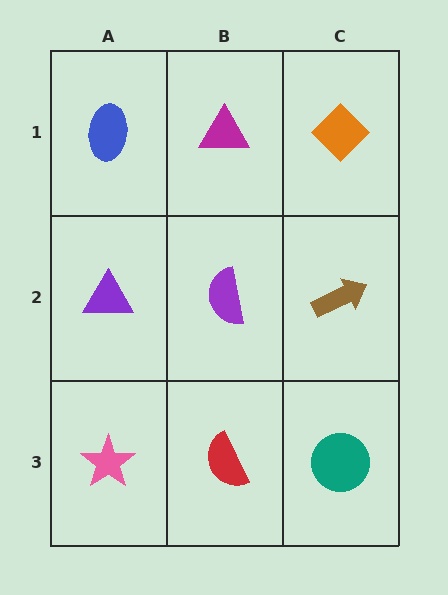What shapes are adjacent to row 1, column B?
A purple semicircle (row 2, column B), a blue ellipse (row 1, column A), an orange diamond (row 1, column C).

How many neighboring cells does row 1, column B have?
3.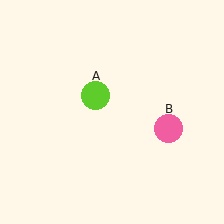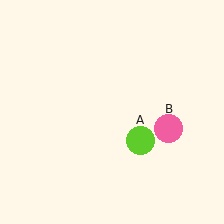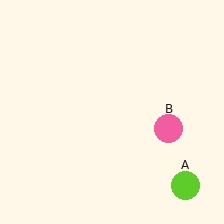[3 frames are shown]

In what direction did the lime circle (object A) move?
The lime circle (object A) moved down and to the right.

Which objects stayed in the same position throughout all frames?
Pink circle (object B) remained stationary.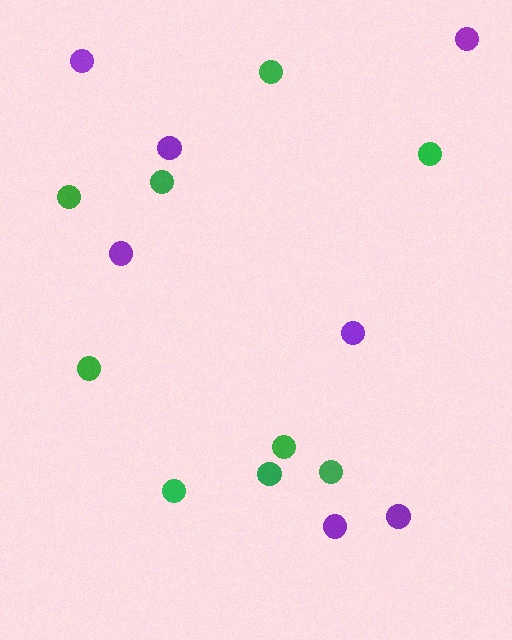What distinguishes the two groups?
There are 2 groups: one group of green circles (9) and one group of purple circles (7).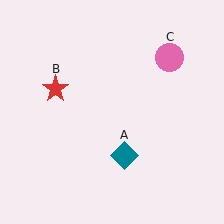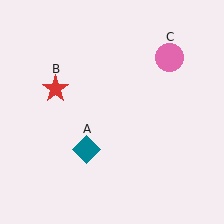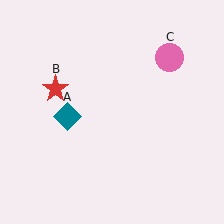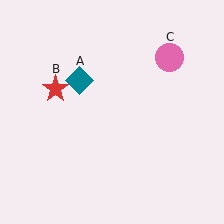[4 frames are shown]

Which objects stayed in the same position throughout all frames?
Red star (object B) and pink circle (object C) remained stationary.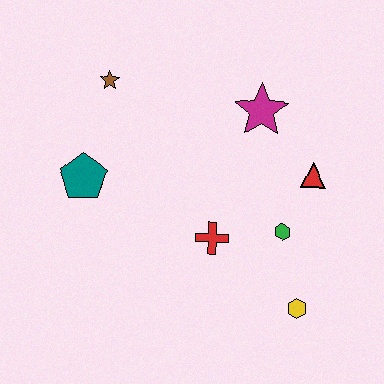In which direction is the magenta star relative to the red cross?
The magenta star is above the red cross.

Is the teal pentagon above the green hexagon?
Yes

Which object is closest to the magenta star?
The red triangle is closest to the magenta star.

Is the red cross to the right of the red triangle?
No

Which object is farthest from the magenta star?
The yellow hexagon is farthest from the magenta star.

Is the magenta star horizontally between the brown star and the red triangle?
Yes